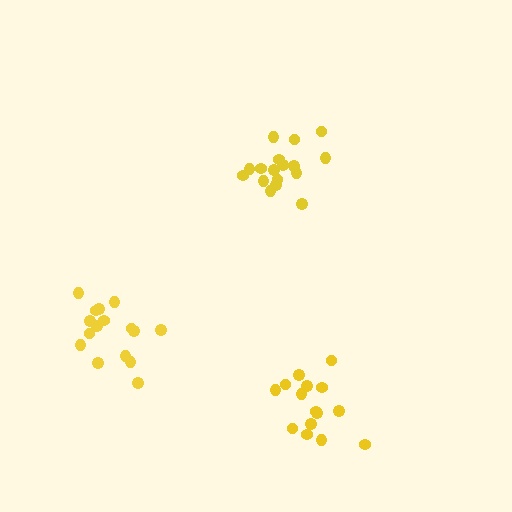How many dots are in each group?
Group 1: 15 dots, Group 2: 16 dots, Group 3: 17 dots (48 total).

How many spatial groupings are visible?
There are 3 spatial groupings.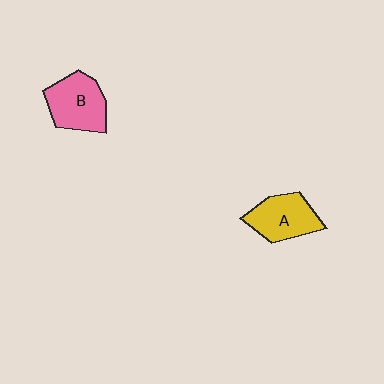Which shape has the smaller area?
Shape A (yellow).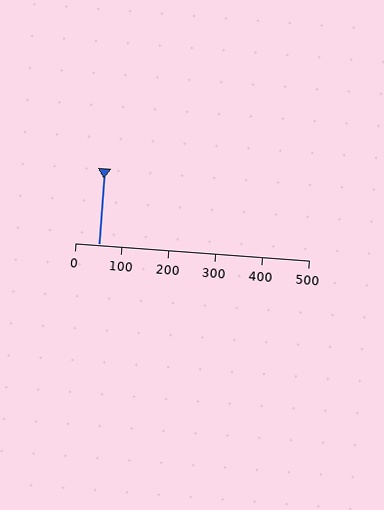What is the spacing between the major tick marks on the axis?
The major ticks are spaced 100 apart.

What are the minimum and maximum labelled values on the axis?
The axis runs from 0 to 500.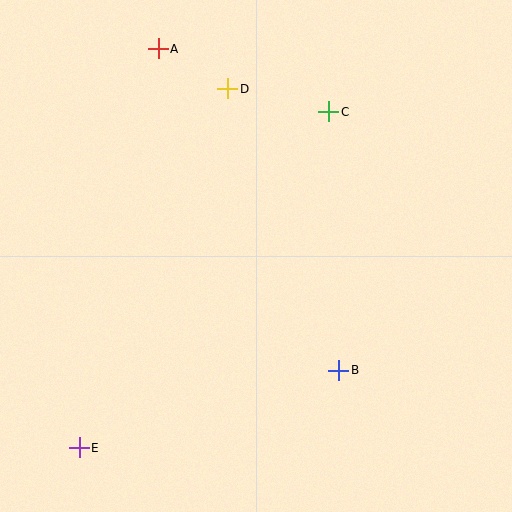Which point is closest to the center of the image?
Point B at (339, 370) is closest to the center.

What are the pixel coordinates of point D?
Point D is at (228, 89).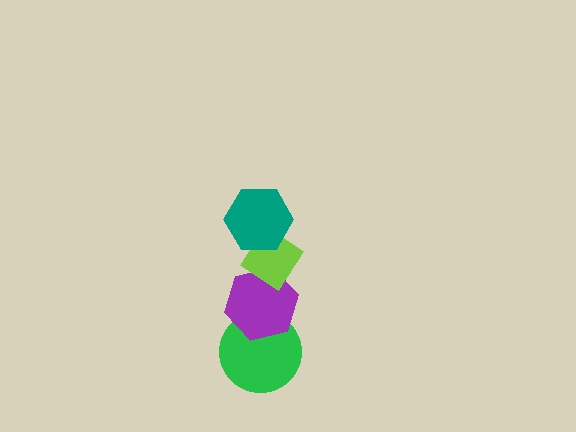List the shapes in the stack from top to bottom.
From top to bottom: the teal hexagon, the lime diamond, the purple hexagon, the green circle.